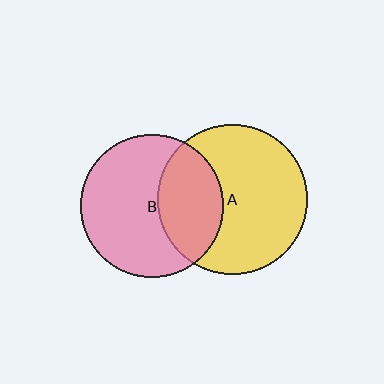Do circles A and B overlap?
Yes.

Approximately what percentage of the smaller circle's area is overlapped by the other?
Approximately 35%.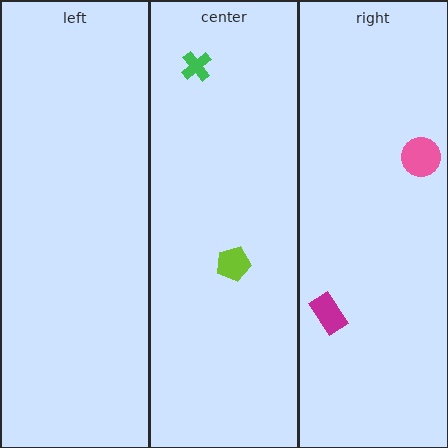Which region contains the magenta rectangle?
The right region.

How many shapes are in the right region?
2.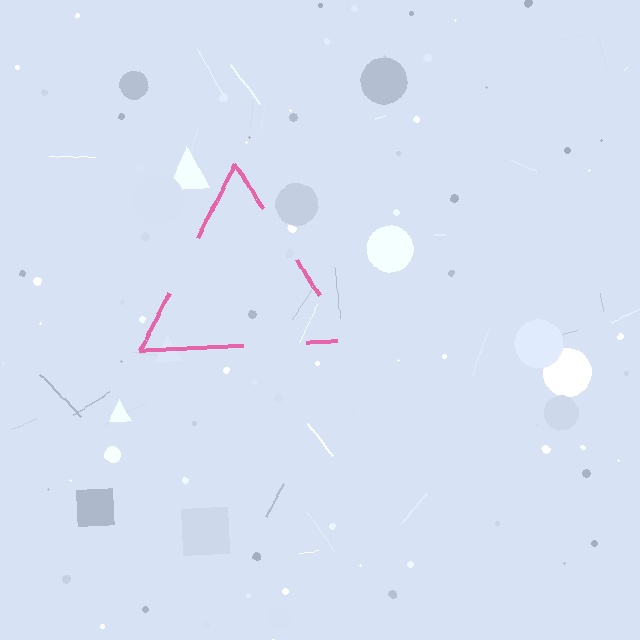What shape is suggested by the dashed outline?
The dashed outline suggests a triangle.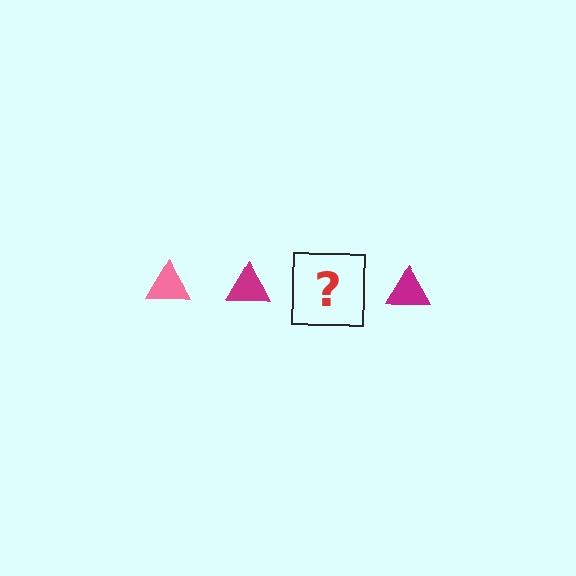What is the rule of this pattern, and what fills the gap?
The rule is that the pattern cycles through pink, magenta triangles. The gap should be filled with a pink triangle.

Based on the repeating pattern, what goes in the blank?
The blank should be a pink triangle.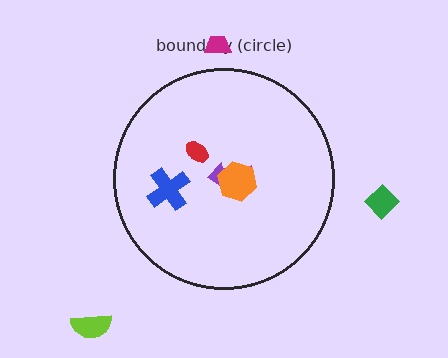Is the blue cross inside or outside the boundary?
Inside.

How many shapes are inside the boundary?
4 inside, 3 outside.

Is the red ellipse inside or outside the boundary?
Inside.